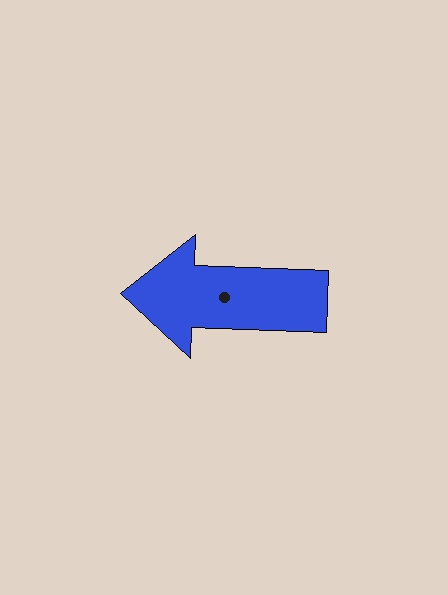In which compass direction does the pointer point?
West.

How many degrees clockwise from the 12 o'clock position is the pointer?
Approximately 272 degrees.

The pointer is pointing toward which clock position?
Roughly 9 o'clock.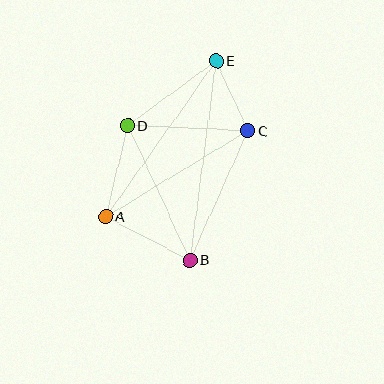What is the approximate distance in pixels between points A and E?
The distance between A and E is approximately 191 pixels.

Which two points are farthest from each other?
Points B and E are farthest from each other.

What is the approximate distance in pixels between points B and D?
The distance between B and D is approximately 148 pixels.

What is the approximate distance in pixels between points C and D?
The distance between C and D is approximately 120 pixels.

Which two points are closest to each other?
Points C and E are closest to each other.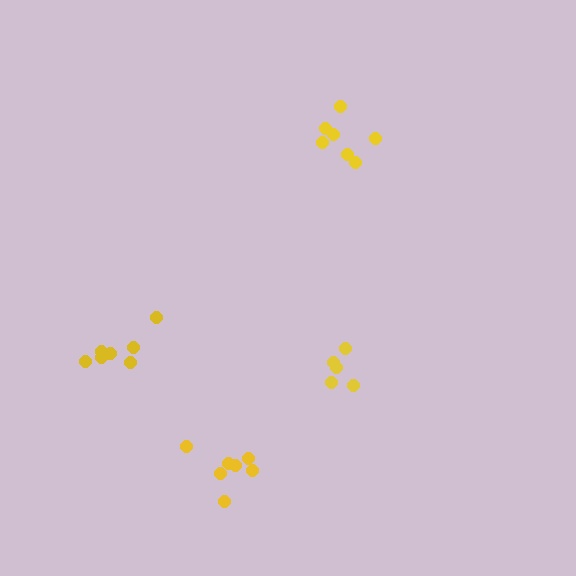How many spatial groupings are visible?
There are 4 spatial groupings.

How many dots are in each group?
Group 1: 5 dots, Group 2: 7 dots, Group 3: 7 dots, Group 4: 7 dots (26 total).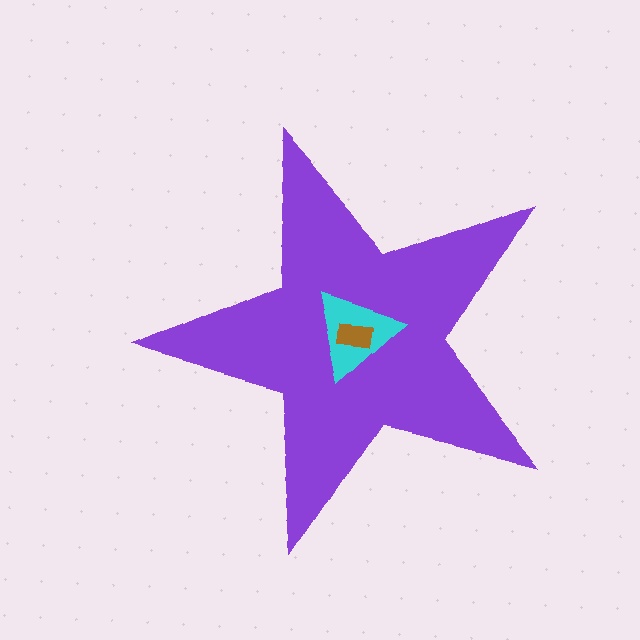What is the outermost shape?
The purple star.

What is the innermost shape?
The brown rectangle.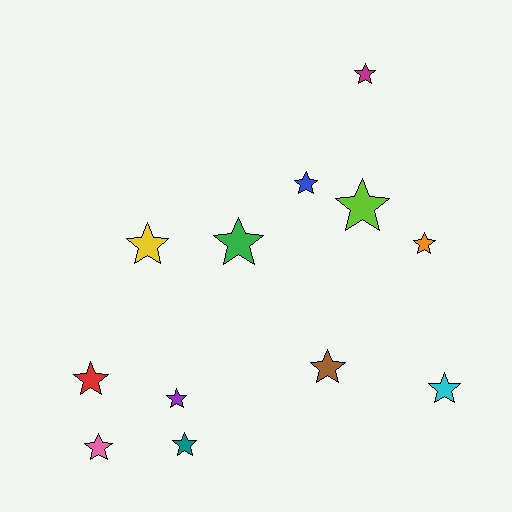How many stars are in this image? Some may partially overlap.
There are 12 stars.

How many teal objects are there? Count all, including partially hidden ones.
There is 1 teal object.